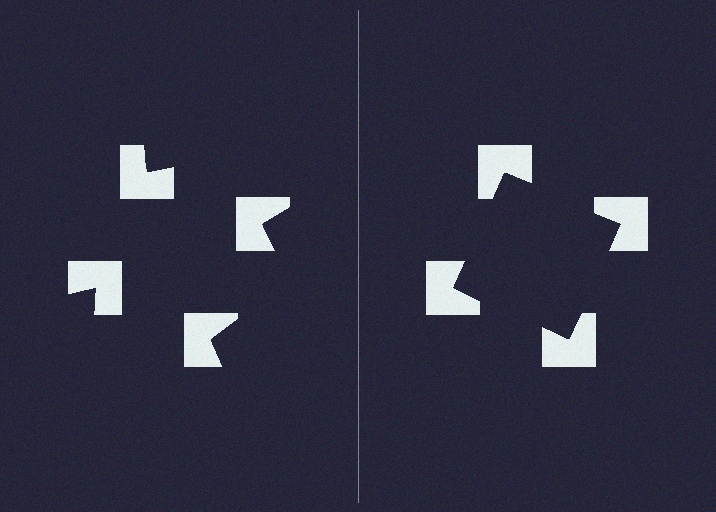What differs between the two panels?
The notched squares are positioned identically on both sides; only the wedge orientations differ. On the right they align to a square; on the left they are misaligned.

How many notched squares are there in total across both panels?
8 — 4 on each side.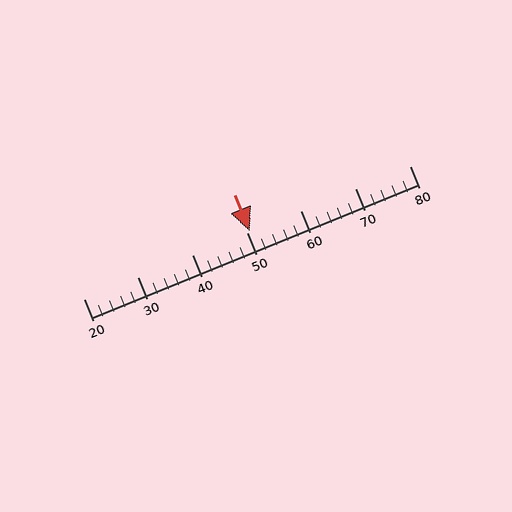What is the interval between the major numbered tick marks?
The major tick marks are spaced 10 units apart.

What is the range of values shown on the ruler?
The ruler shows values from 20 to 80.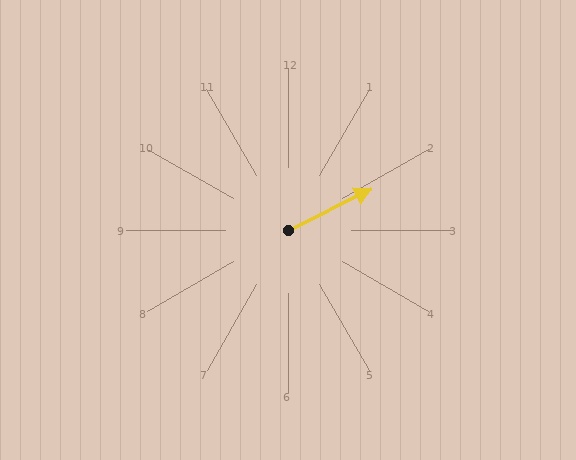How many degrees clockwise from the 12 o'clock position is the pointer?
Approximately 64 degrees.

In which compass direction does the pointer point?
Northeast.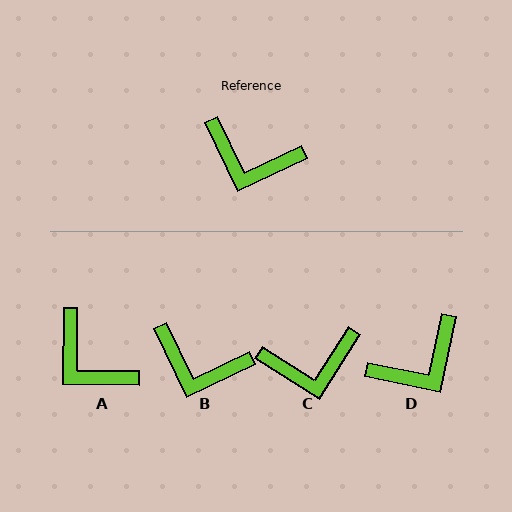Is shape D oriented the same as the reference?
No, it is off by about 53 degrees.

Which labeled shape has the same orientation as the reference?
B.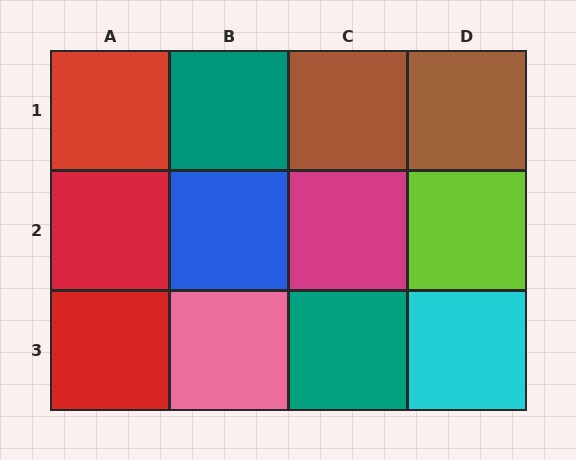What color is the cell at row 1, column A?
Red.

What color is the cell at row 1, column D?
Brown.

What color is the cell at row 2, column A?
Red.